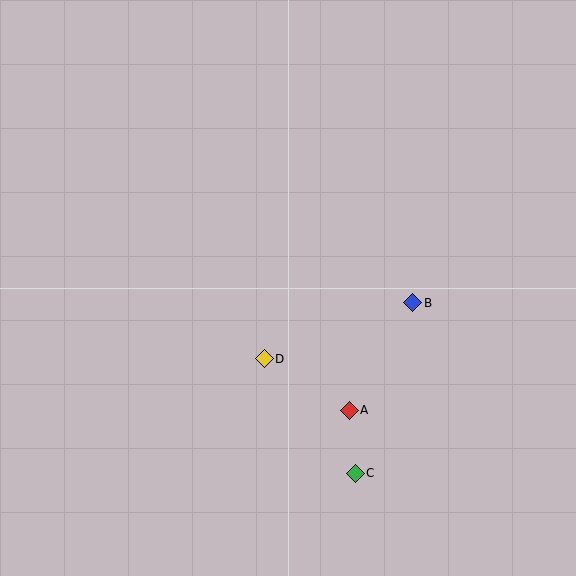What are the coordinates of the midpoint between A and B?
The midpoint between A and B is at (381, 357).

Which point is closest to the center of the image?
Point D at (264, 359) is closest to the center.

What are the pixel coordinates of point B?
Point B is at (413, 303).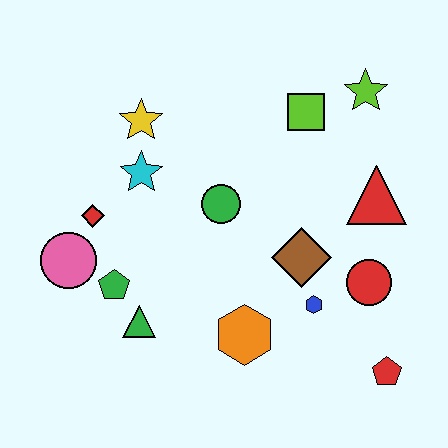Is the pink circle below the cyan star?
Yes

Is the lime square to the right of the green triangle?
Yes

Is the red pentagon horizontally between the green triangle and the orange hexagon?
No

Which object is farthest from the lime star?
The pink circle is farthest from the lime star.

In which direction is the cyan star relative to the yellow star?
The cyan star is below the yellow star.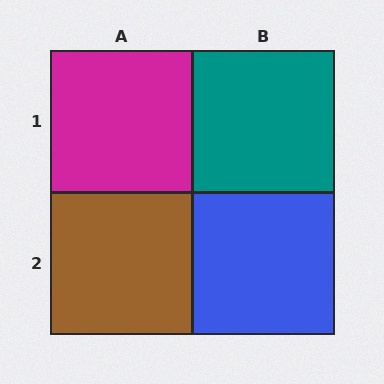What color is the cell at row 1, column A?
Magenta.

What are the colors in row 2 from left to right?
Brown, blue.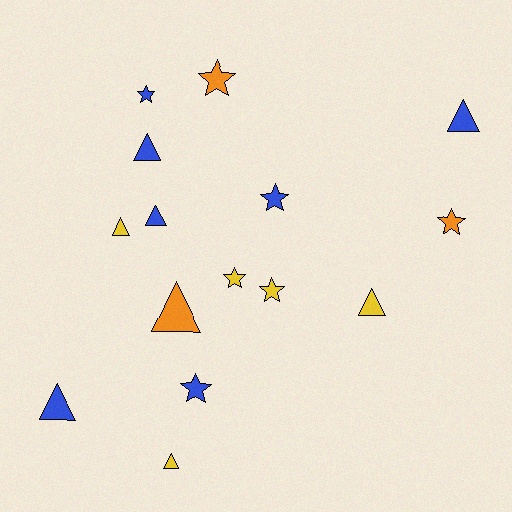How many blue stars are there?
There are 3 blue stars.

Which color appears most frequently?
Blue, with 7 objects.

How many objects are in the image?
There are 15 objects.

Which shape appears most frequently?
Triangle, with 8 objects.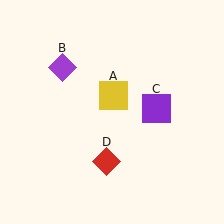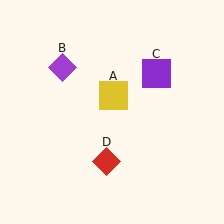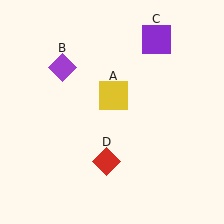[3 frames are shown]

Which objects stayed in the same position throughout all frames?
Yellow square (object A) and purple diamond (object B) and red diamond (object D) remained stationary.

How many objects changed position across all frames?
1 object changed position: purple square (object C).